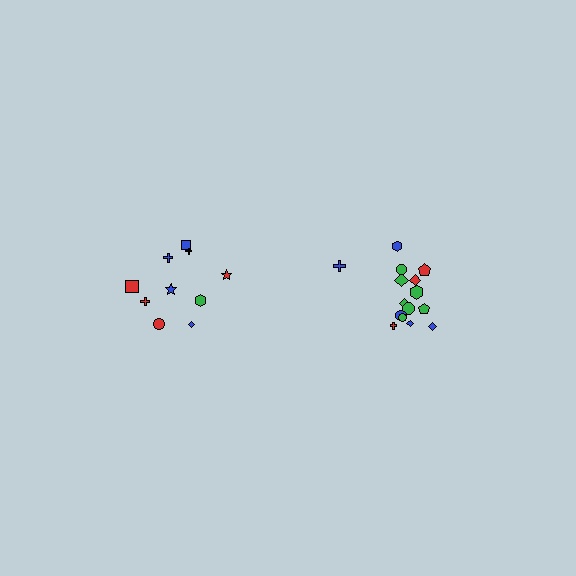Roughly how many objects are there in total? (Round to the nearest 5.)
Roughly 25 objects in total.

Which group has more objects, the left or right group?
The right group.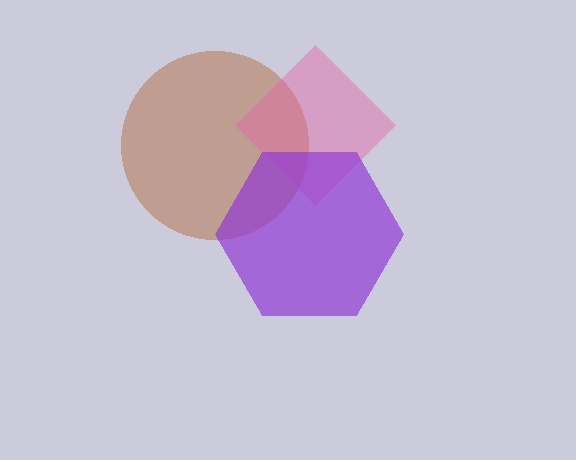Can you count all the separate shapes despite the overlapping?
Yes, there are 3 separate shapes.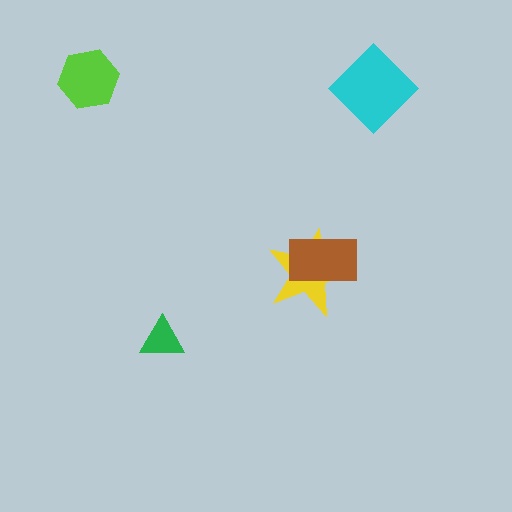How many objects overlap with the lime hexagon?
0 objects overlap with the lime hexagon.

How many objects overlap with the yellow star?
1 object overlaps with the yellow star.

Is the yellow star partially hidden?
Yes, it is partially covered by another shape.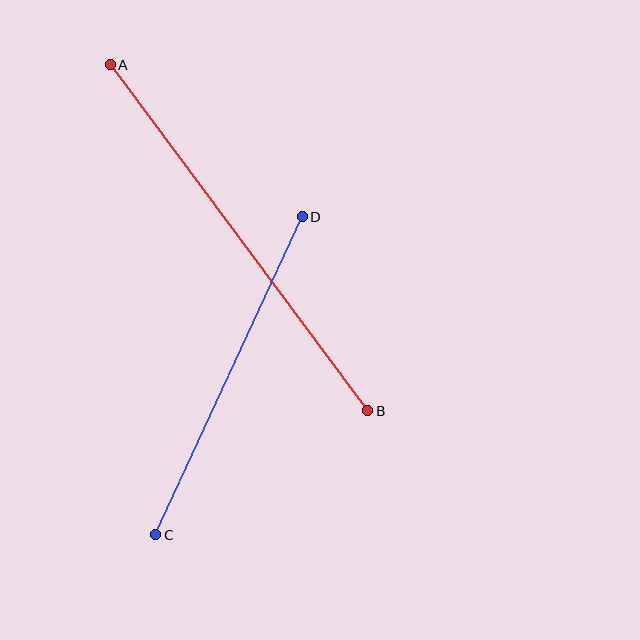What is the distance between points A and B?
The distance is approximately 432 pixels.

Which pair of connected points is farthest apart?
Points A and B are farthest apart.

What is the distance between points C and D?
The distance is approximately 351 pixels.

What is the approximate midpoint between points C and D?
The midpoint is at approximately (229, 376) pixels.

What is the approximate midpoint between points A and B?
The midpoint is at approximately (239, 238) pixels.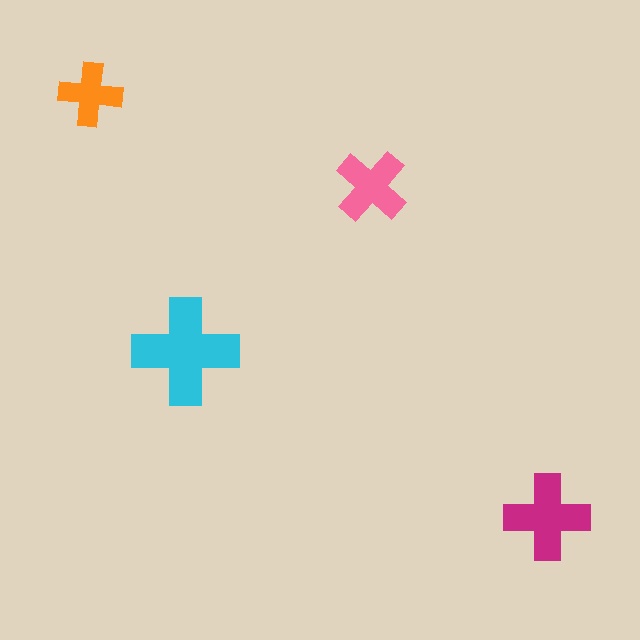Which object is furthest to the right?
The magenta cross is rightmost.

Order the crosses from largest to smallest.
the cyan one, the magenta one, the pink one, the orange one.